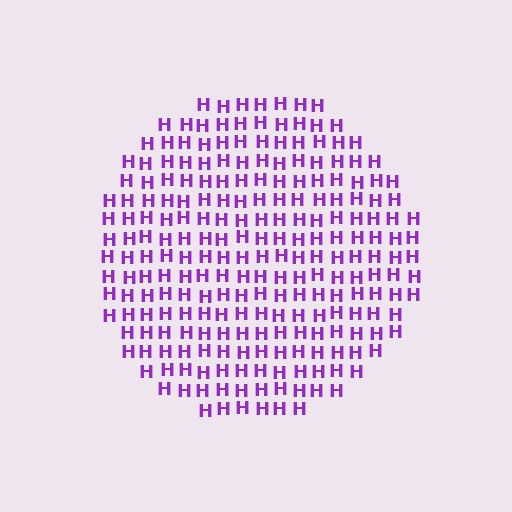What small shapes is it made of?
It is made of small letter H's.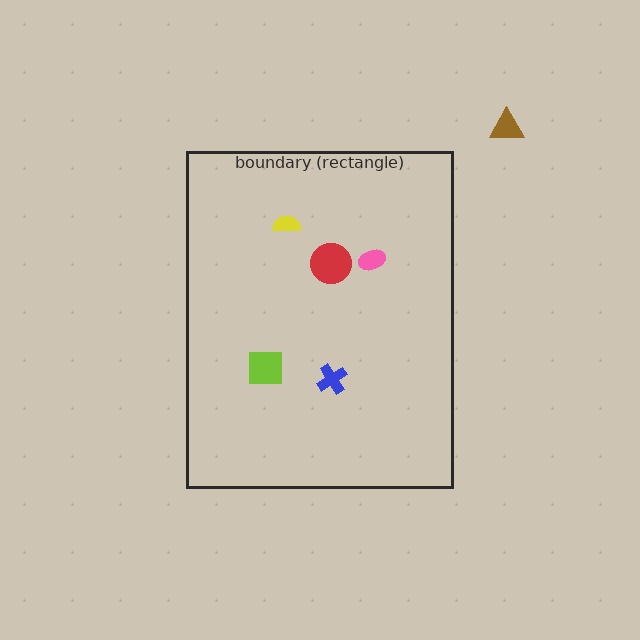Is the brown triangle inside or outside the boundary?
Outside.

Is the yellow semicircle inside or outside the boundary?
Inside.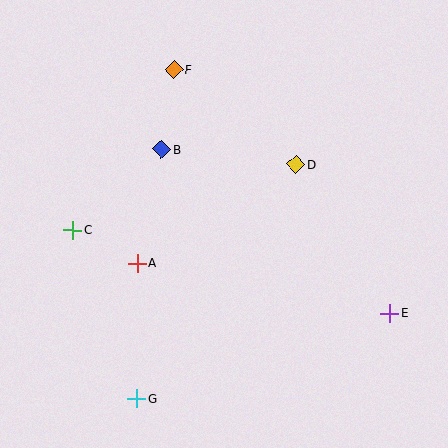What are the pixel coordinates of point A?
Point A is at (137, 263).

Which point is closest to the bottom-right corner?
Point E is closest to the bottom-right corner.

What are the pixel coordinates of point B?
Point B is at (161, 150).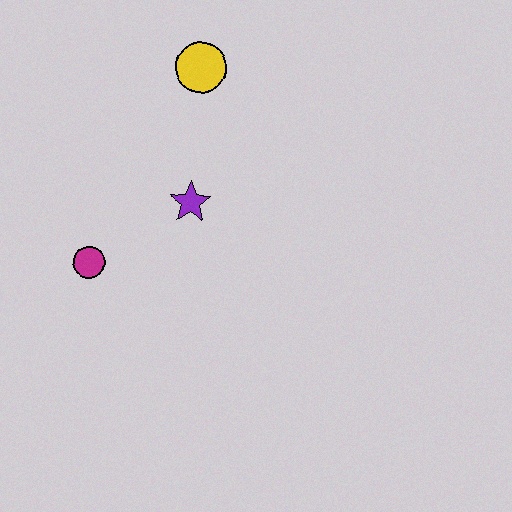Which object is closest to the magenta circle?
The purple star is closest to the magenta circle.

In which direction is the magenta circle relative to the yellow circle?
The magenta circle is below the yellow circle.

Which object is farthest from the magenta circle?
The yellow circle is farthest from the magenta circle.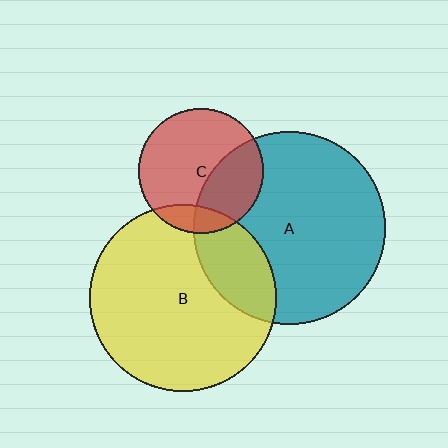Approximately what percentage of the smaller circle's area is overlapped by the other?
Approximately 15%.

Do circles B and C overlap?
Yes.